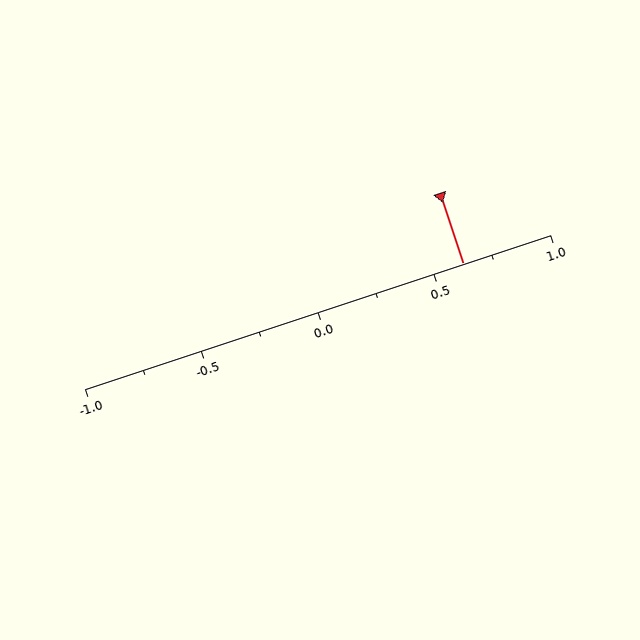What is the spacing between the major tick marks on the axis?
The major ticks are spaced 0.5 apart.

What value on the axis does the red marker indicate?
The marker indicates approximately 0.62.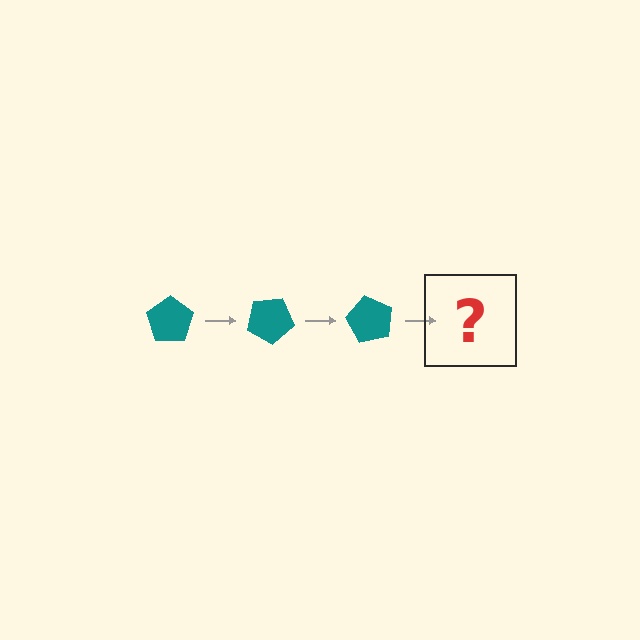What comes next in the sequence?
The next element should be a teal pentagon rotated 90 degrees.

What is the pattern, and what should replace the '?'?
The pattern is that the pentagon rotates 30 degrees each step. The '?' should be a teal pentagon rotated 90 degrees.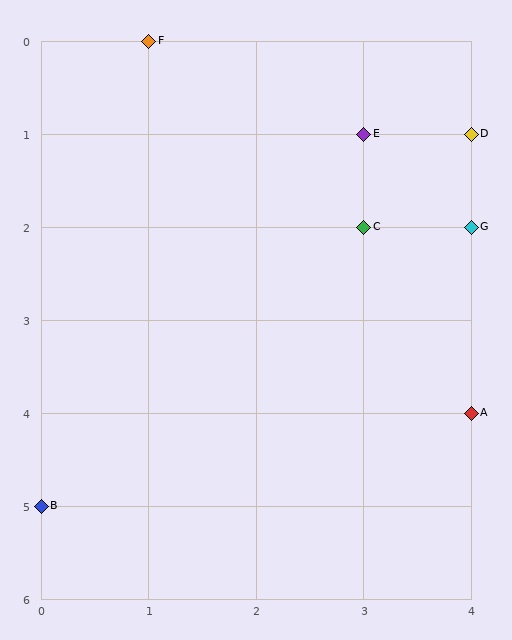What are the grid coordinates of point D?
Point D is at grid coordinates (4, 1).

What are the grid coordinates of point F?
Point F is at grid coordinates (1, 0).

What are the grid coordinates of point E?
Point E is at grid coordinates (3, 1).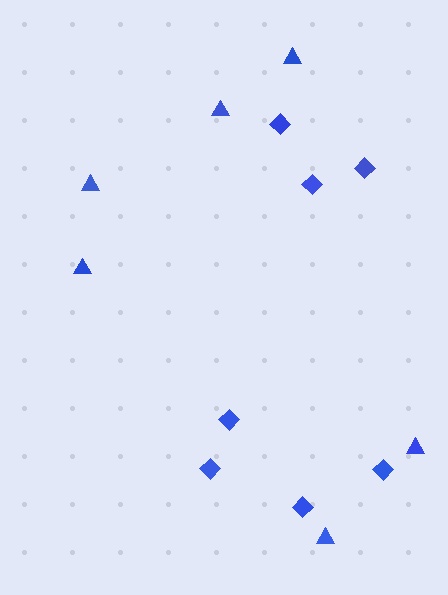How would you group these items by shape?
There are 2 groups: one group of triangles (6) and one group of diamonds (7).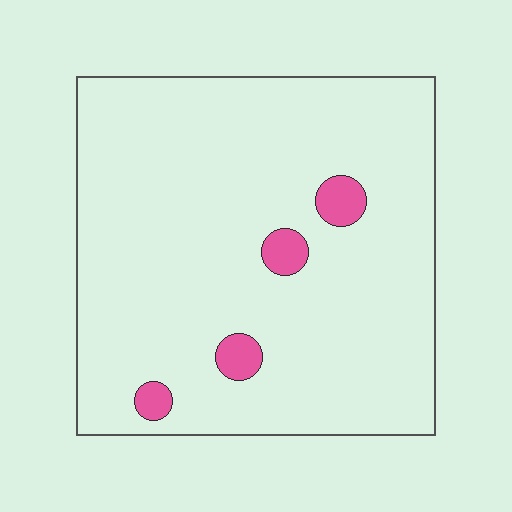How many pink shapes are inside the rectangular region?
4.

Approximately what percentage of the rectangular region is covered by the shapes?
Approximately 5%.